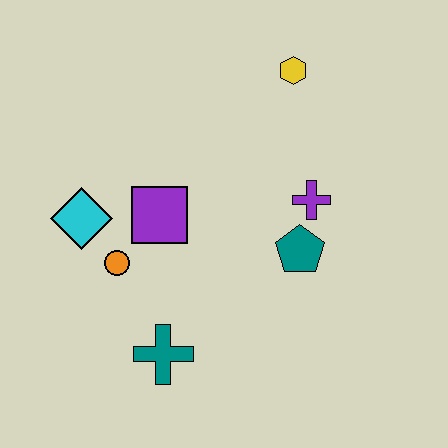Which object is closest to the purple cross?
The teal pentagon is closest to the purple cross.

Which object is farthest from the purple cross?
The cyan diamond is farthest from the purple cross.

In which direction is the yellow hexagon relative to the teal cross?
The yellow hexagon is above the teal cross.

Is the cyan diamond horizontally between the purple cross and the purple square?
No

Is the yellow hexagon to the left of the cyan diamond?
No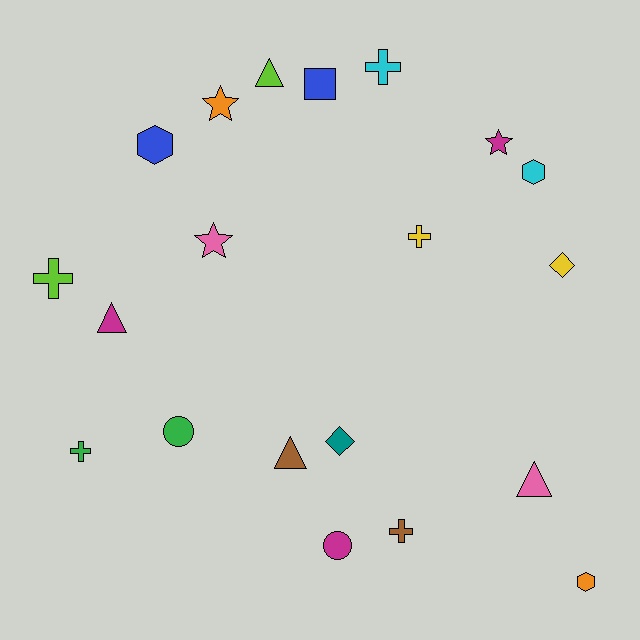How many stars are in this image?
There are 3 stars.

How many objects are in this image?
There are 20 objects.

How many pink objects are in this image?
There are 2 pink objects.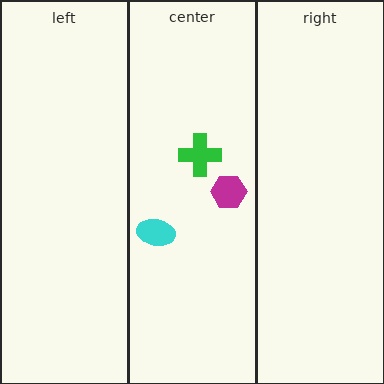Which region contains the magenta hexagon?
The center region.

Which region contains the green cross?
The center region.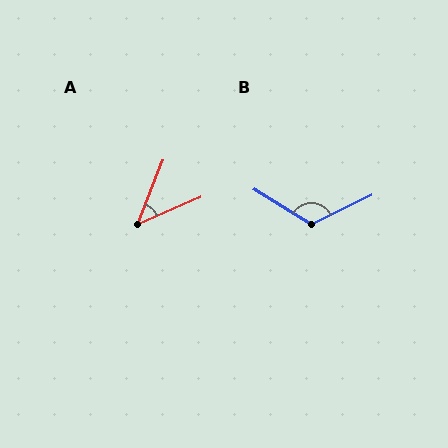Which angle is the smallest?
A, at approximately 45 degrees.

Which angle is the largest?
B, at approximately 122 degrees.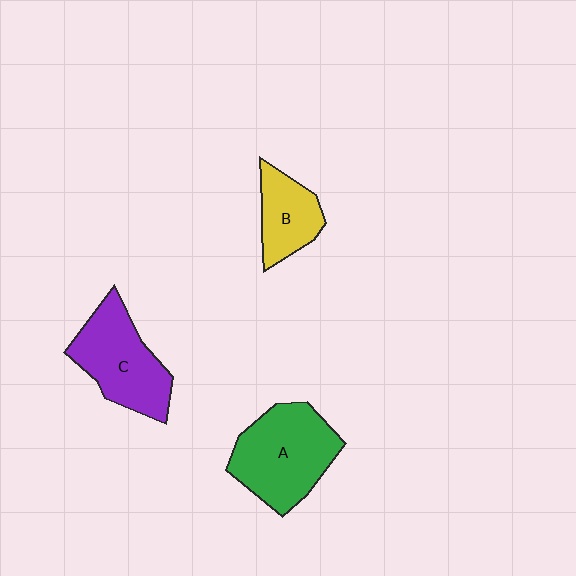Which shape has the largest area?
Shape A (green).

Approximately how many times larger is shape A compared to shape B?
Approximately 1.8 times.